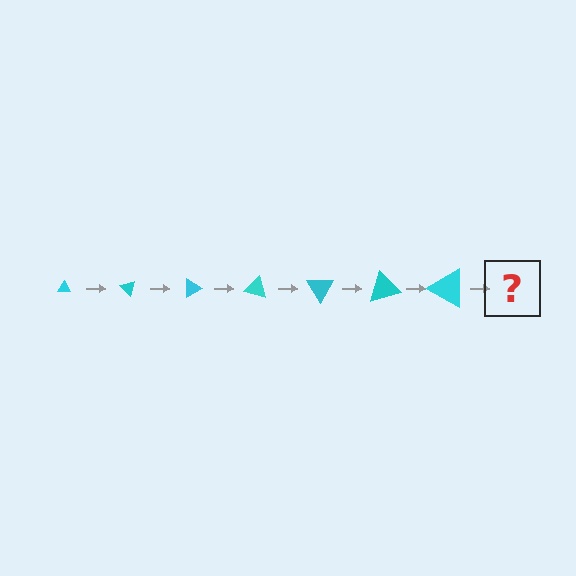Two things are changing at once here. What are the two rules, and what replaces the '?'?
The two rules are that the triangle grows larger each step and it rotates 45 degrees each step. The '?' should be a triangle, larger than the previous one and rotated 315 degrees from the start.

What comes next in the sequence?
The next element should be a triangle, larger than the previous one and rotated 315 degrees from the start.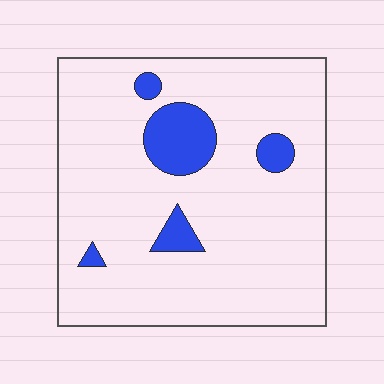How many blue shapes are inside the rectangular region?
5.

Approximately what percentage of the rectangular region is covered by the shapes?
Approximately 10%.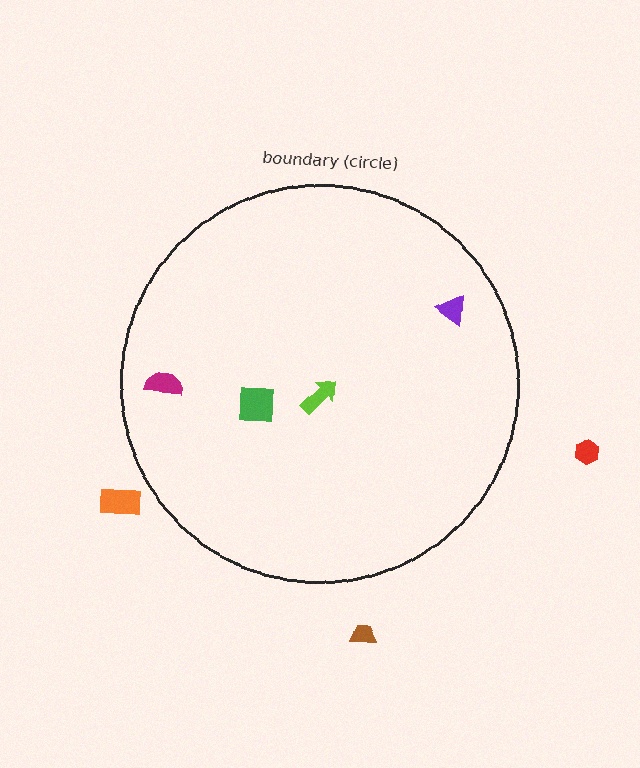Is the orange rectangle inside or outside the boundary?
Outside.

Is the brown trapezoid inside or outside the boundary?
Outside.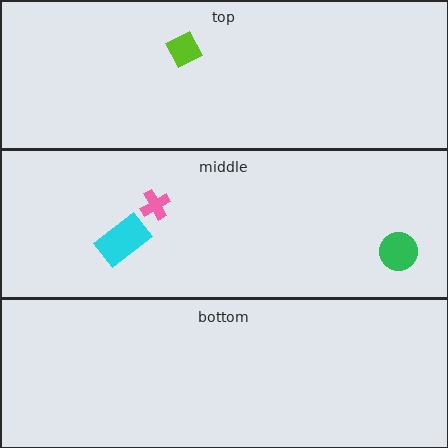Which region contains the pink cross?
The middle region.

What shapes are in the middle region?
The cyan rectangle, the pink cross, the green circle.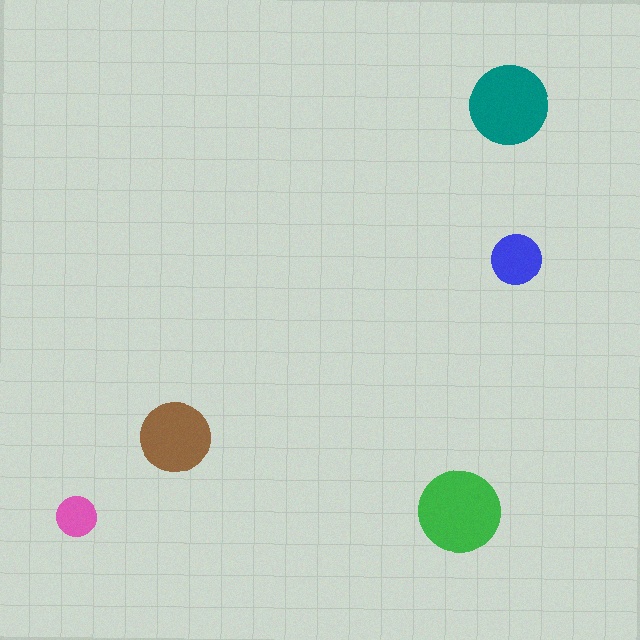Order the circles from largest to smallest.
the green one, the teal one, the brown one, the blue one, the pink one.